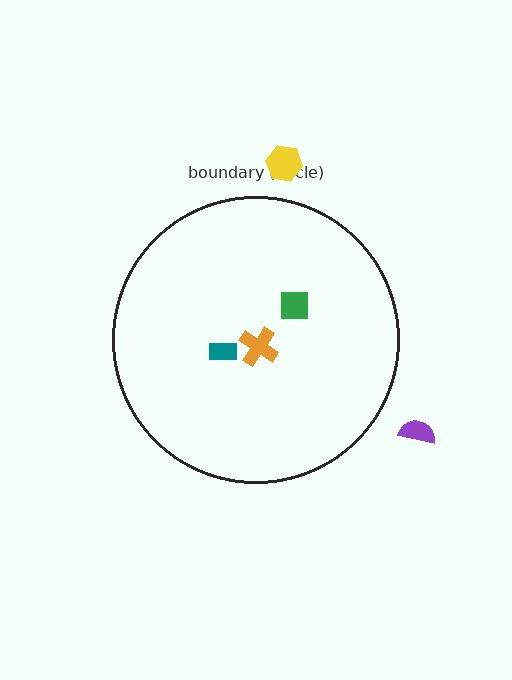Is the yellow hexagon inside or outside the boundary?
Outside.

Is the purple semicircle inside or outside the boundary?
Outside.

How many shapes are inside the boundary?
3 inside, 2 outside.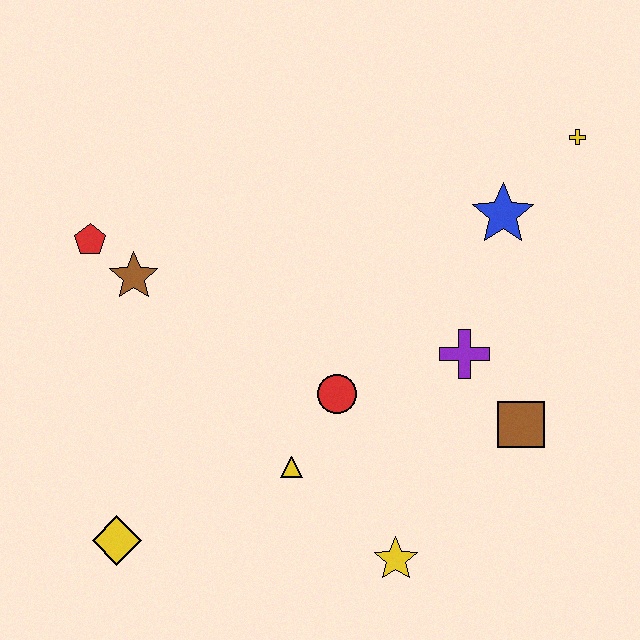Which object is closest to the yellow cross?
The blue star is closest to the yellow cross.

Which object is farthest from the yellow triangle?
The yellow cross is farthest from the yellow triangle.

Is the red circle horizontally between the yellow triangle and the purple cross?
Yes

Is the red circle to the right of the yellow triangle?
Yes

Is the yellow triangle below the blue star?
Yes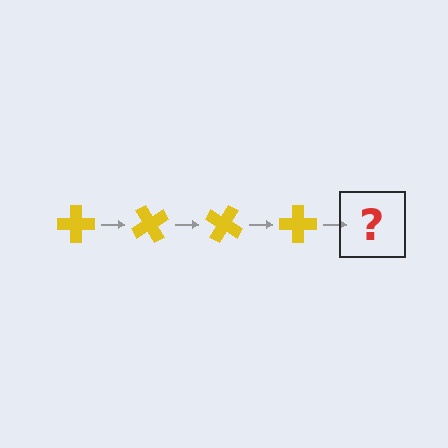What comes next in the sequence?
The next element should be a yellow cross rotated 240 degrees.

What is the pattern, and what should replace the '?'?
The pattern is that the cross rotates 60 degrees each step. The '?' should be a yellow cross rotated 240 degrees.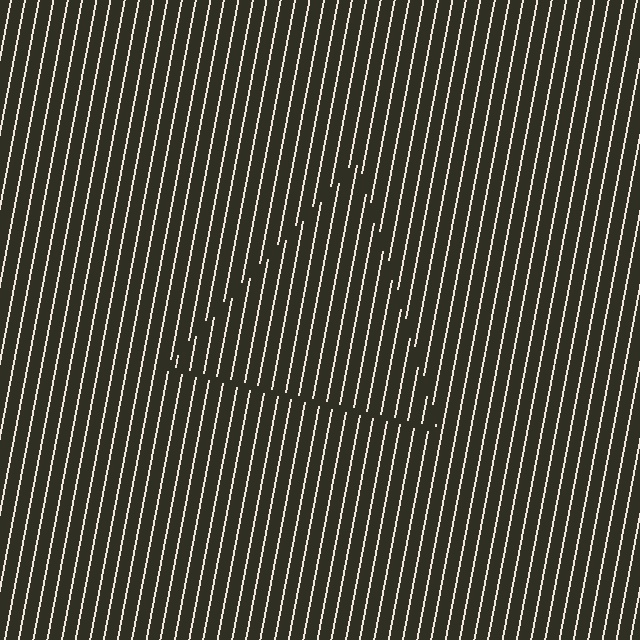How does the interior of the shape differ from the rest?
The interior of the shape contains the same grating, shifted by half a period — the contour is defined by the phase discontinuity where line-ends from the inner and outer gratings abut.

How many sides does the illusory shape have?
3 sides — the line-ends trace a triangle.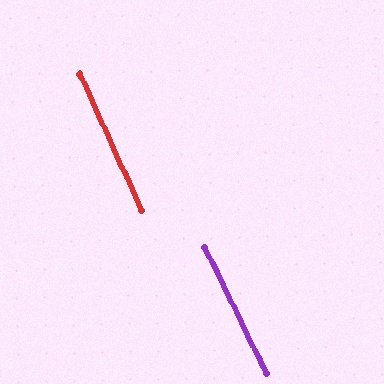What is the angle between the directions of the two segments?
Approximately 1 degree.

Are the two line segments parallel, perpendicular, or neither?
Parallel — their directions differ by only 1.4°.